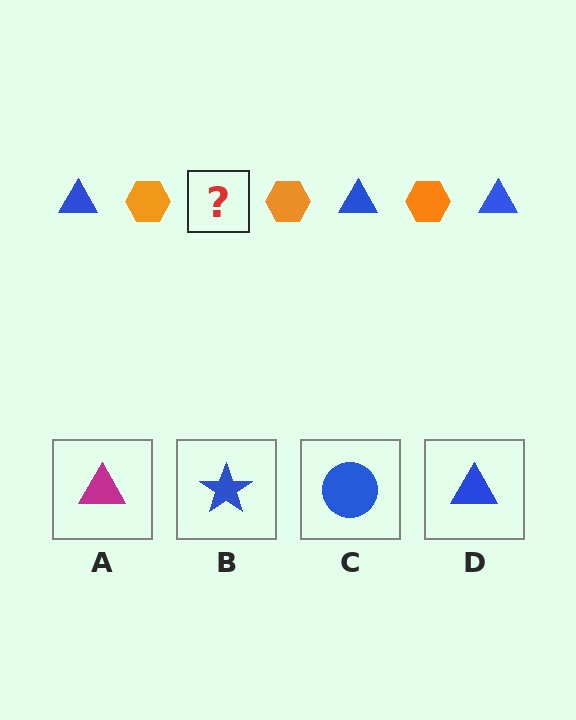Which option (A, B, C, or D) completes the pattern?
D.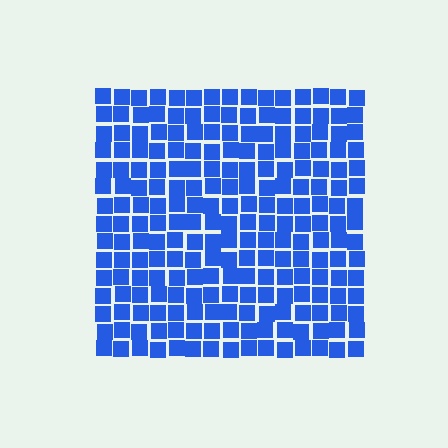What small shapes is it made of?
It is made of small squares.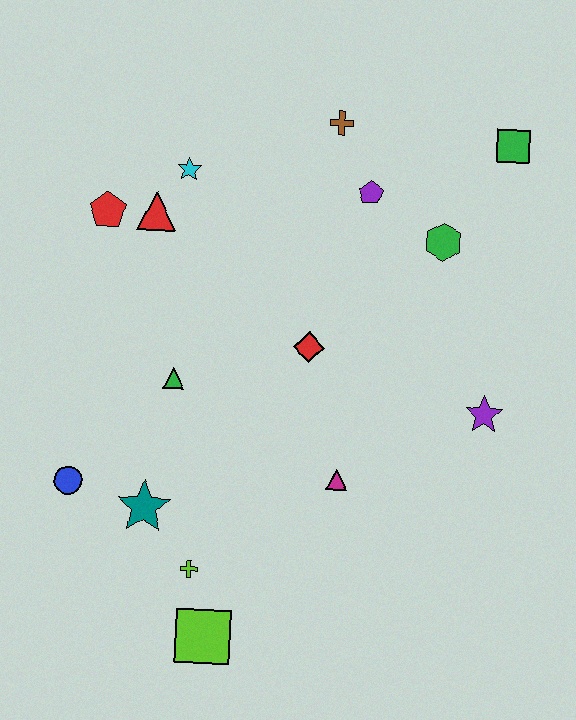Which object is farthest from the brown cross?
The lime square is farthest from the brown cross.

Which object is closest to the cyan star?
The red triangle is closest to the cyan star.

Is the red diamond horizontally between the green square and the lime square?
Yes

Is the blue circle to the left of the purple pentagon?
Yes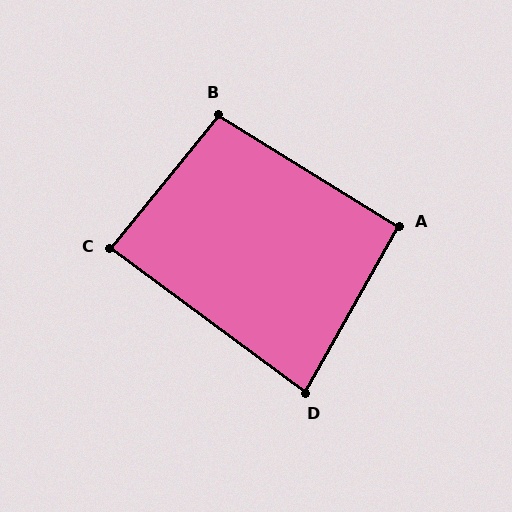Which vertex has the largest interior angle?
B, at approximately 97 degrees.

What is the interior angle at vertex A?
Approximately 92 degrees (approximately right).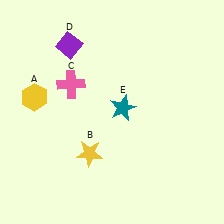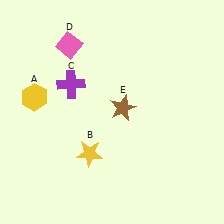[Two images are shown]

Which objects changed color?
C changed from pink to purple. D changed from purple to pink. E changed from teal to brown.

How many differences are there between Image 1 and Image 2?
There are 3 differences between the two images.